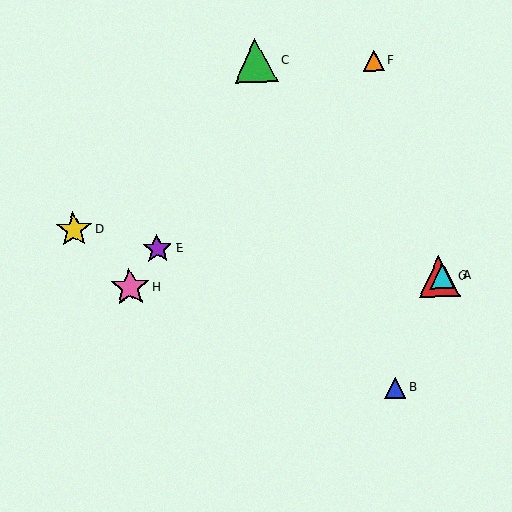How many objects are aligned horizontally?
3 objects (A, G, H) are aligned horizontally.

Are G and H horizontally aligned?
Yes, both are at y≈276.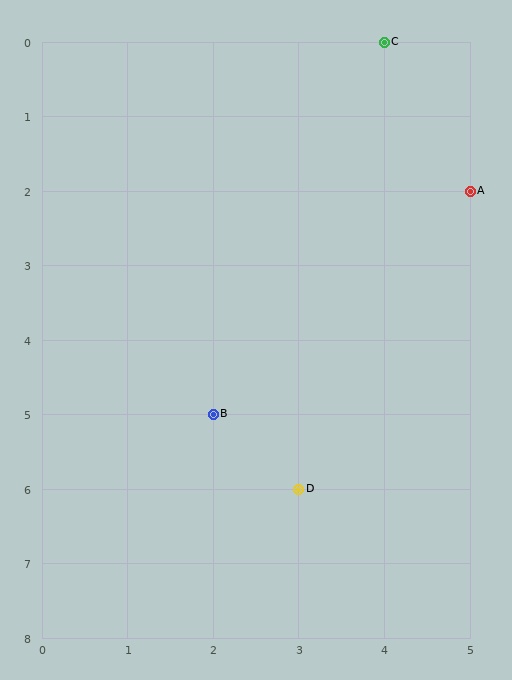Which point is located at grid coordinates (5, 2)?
Point A is at (5, 2).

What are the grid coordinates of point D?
Point D is at grid coordinates (3, 6).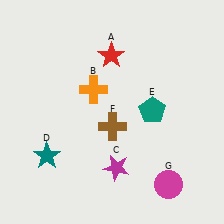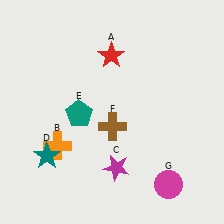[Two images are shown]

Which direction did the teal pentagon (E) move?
The teal pentagon (E) moved left.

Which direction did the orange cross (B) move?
The orange cross (B) moved down.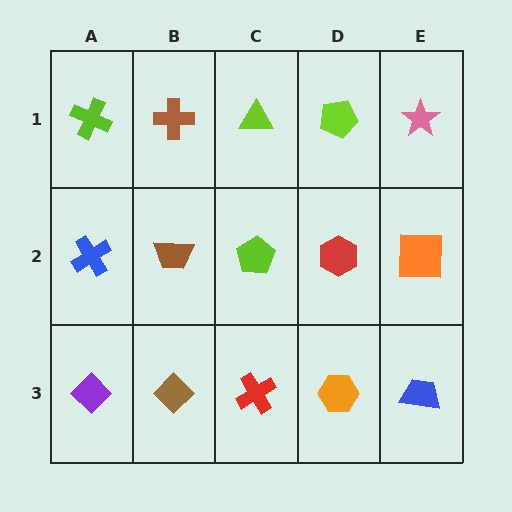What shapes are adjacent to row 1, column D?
A red hexagon (row 2, column D), a lime triangle (row 1, column C), a pink star (row 1, column E).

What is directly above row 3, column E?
An orange square.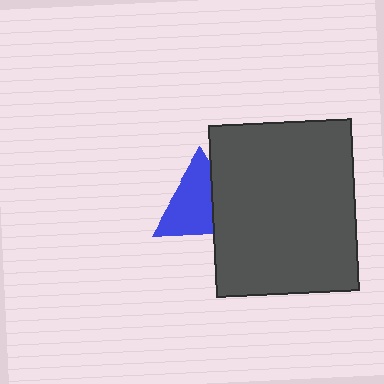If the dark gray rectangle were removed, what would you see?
You would see the complete blue triangle.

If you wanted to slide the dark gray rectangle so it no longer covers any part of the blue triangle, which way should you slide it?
Slide it right — that is the most direct way to separate the two shapes.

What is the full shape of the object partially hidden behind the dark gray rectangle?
The partially hidden object is a blue triangle.